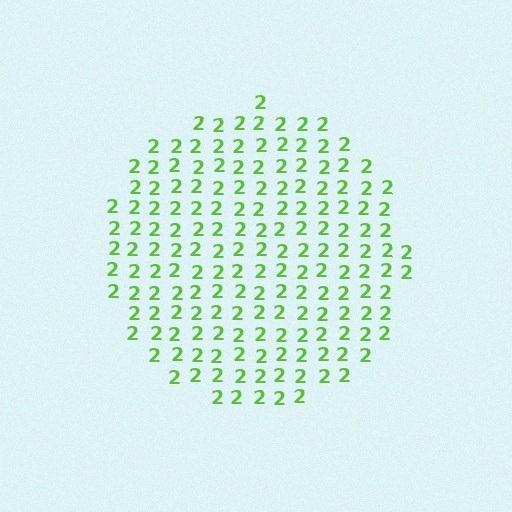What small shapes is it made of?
It is made of small digit 2's.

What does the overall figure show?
The overall figure shows a circle.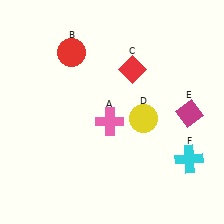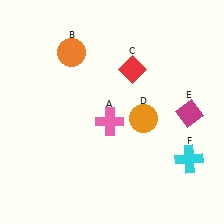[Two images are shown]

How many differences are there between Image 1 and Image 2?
There are 2 differences between the two images.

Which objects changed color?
B changed from red to orange. D changed from yellow to orange.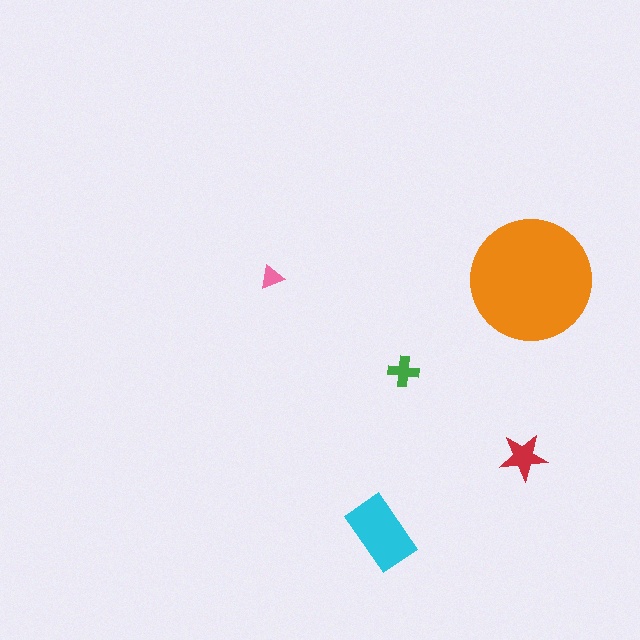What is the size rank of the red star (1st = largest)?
3rd.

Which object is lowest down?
The cyan rectangle is bottommost.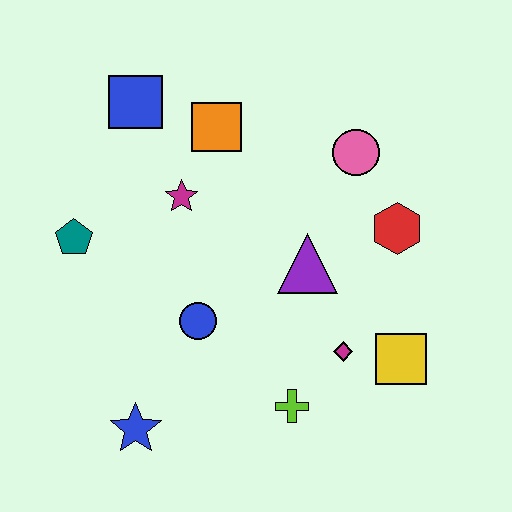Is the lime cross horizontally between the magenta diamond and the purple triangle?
No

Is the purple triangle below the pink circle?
Yes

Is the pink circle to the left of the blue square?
No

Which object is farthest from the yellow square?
The blue square is farthest from the yellow square.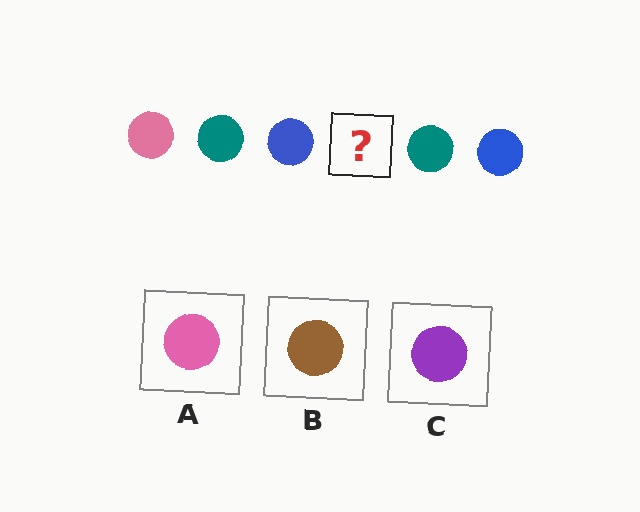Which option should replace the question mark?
Option A.